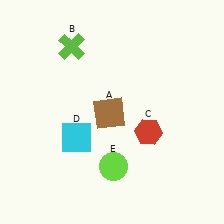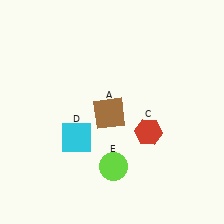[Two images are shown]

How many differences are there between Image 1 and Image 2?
There is 1 difference between the two images.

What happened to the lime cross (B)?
The lime cross (B) was removed in Image 2. It was in the top-left area of Image 1.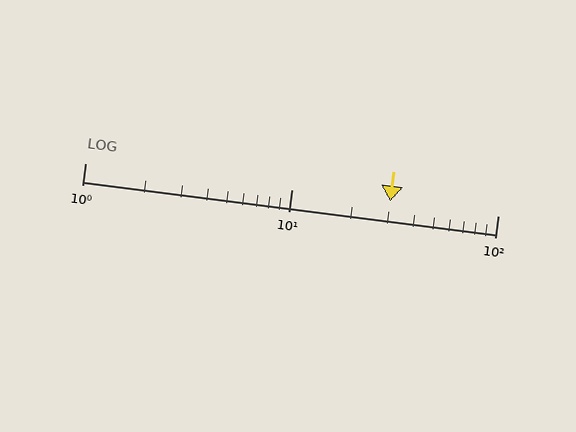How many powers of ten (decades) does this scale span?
The scale spans 2 decades, from 1 to 100.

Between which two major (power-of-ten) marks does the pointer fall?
The pointer is between 10 and 100.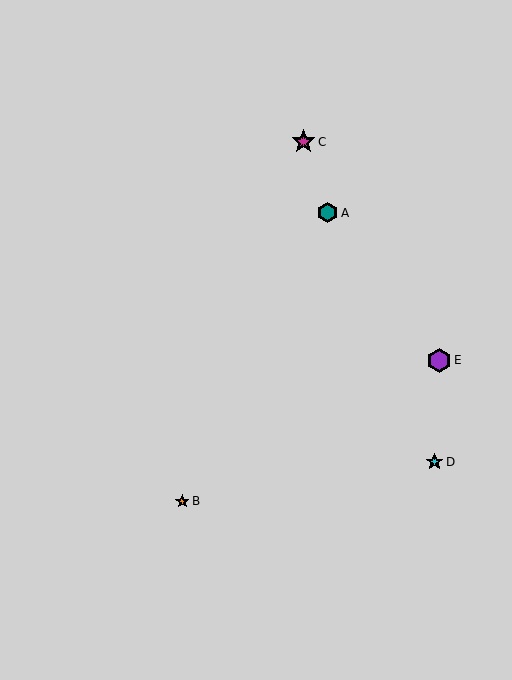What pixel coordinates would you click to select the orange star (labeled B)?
Click at (182, 501) to select the orange star B.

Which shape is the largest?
The purple hexagon (labeled E) is the largest.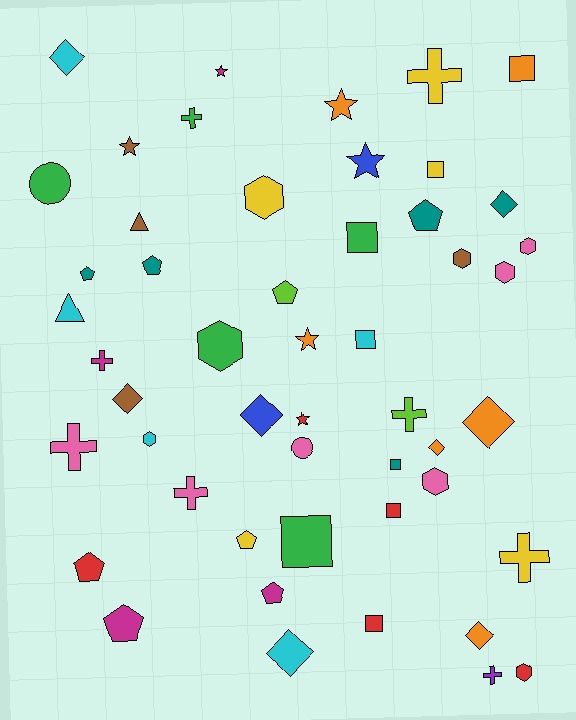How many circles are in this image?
There are 2 circles.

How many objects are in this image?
There are 50 objects.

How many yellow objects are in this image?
There are 5 yellow objects.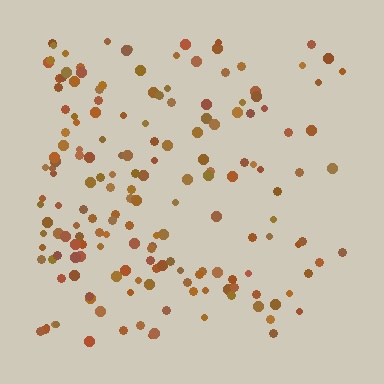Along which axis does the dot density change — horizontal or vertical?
Horizontal.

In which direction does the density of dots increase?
From right to left, with the left side densest.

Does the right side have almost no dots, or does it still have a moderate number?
Still a moderate number, just noticeably fewer than the left.